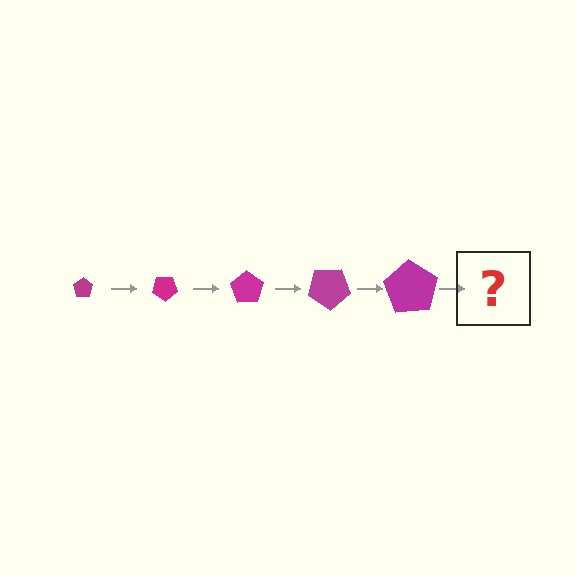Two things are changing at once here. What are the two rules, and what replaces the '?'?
The two rules are that the pentagon grows larger each step and it rotates 35 degrees each step. The '?' should be a pentagon, larger than the previous one and rotated 175 degrees from the start.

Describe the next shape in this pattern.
It should be a pentagon, larger than the previous one and rotated 175 degrees from the start.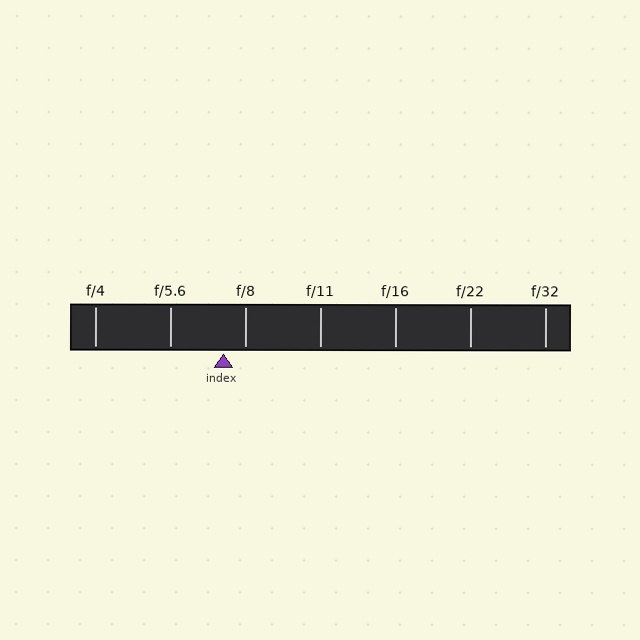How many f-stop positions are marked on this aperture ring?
There are 7 f-stop positions marked.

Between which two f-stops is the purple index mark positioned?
The index mark is between f/5.6 and f/8.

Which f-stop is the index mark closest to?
The index mark is closest to f/8.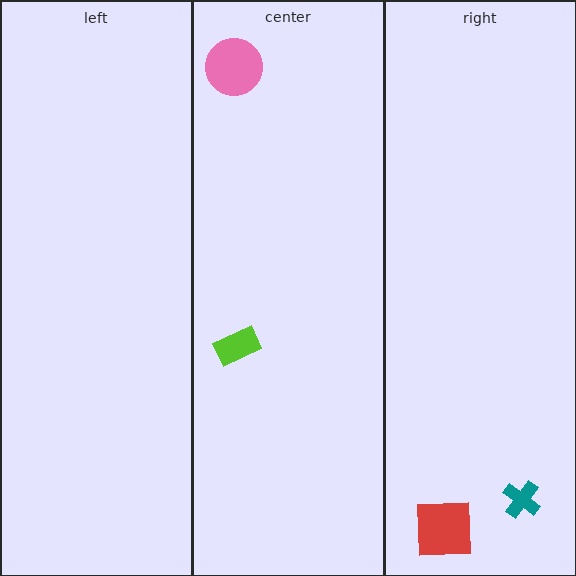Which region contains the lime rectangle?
The center region.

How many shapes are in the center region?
2.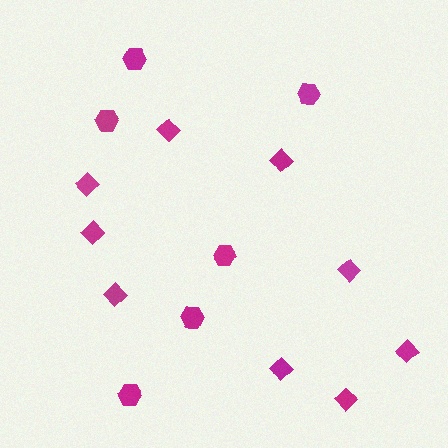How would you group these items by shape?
There are 2 groups: one group of hexagons (6) and one group of diamonds (9).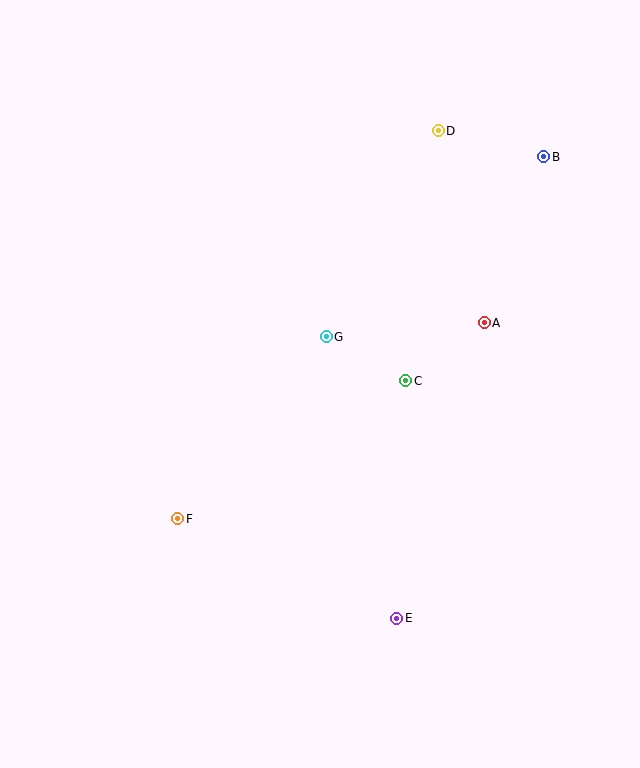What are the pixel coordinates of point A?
Point A is at (484, 323).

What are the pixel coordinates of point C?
Point C is at (406, 381).